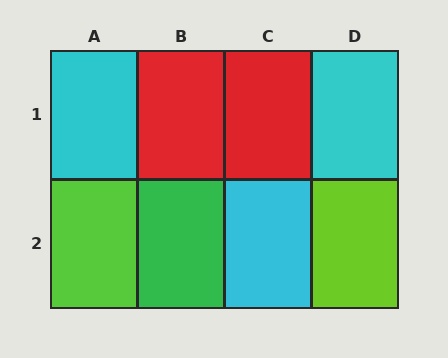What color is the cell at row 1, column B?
Red.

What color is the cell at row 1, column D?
Cyan.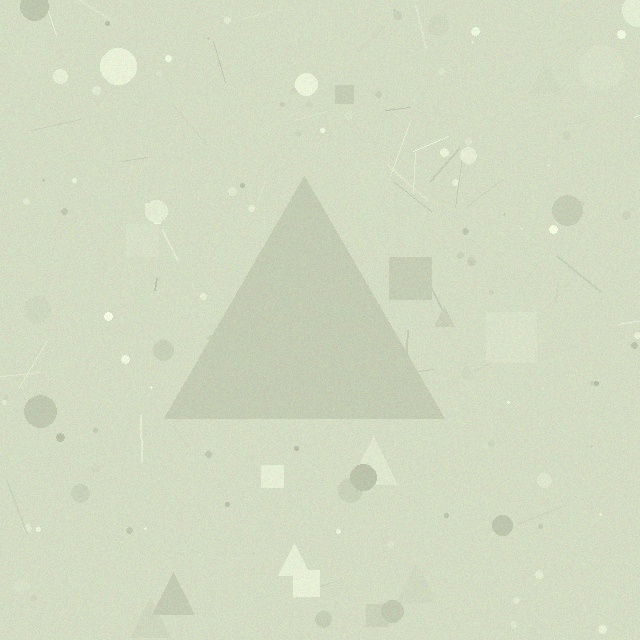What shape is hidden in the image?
A triangle is hidden in the image.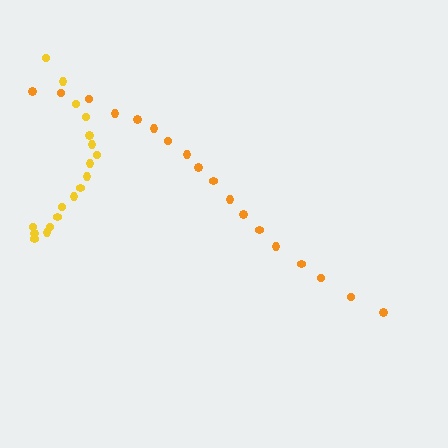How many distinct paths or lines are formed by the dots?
There are 2 distinct paths.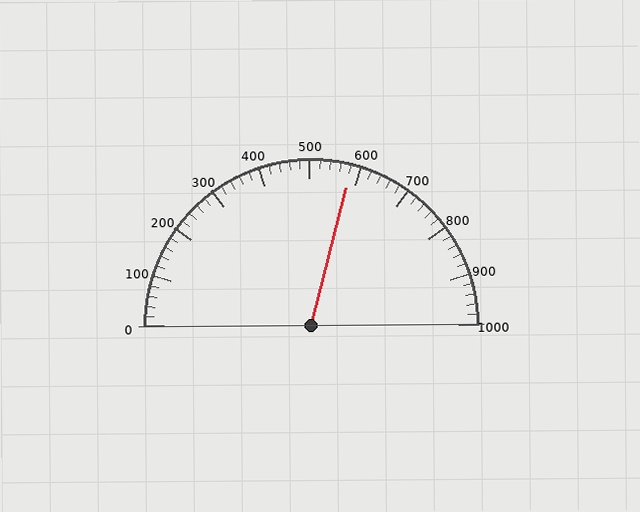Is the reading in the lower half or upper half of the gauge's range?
The reading is in the upper half of the range (0 to 1000).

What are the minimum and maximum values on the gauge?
The gauge ranges from 0 to 1000.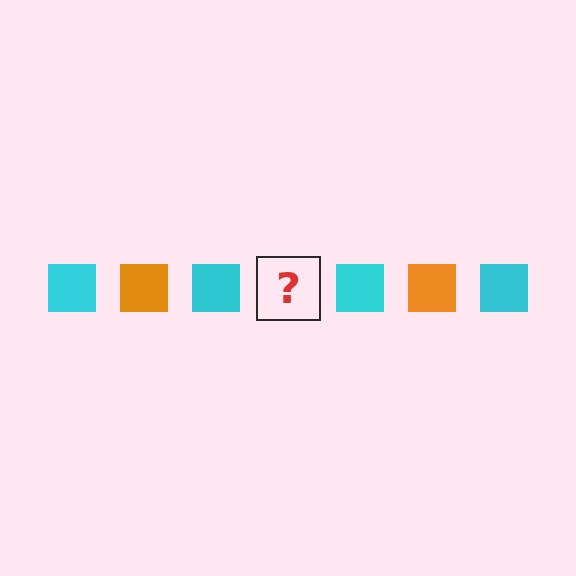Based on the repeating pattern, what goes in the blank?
The blank should be an orange square.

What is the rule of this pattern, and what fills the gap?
The rule is that the pattern cycles through cyan, orange squares. The gap should be filled with an orange square.